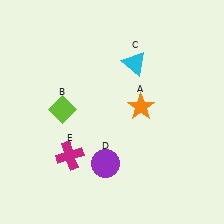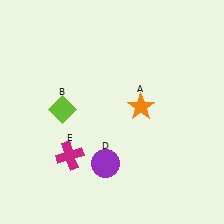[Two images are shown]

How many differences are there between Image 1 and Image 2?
There is 1 difference between the two images.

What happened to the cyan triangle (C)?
The cyan triangle (C) was removed in Image 2. It was in the top-right area of Image 1.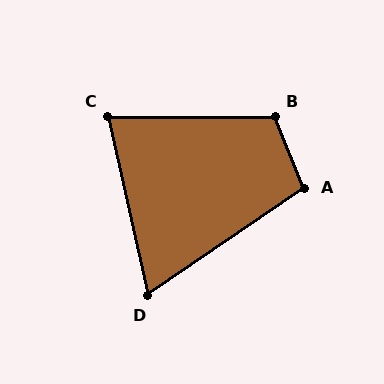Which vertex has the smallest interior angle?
D, at approximately 68 degrees.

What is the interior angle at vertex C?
Approximately 78 degrees (acute).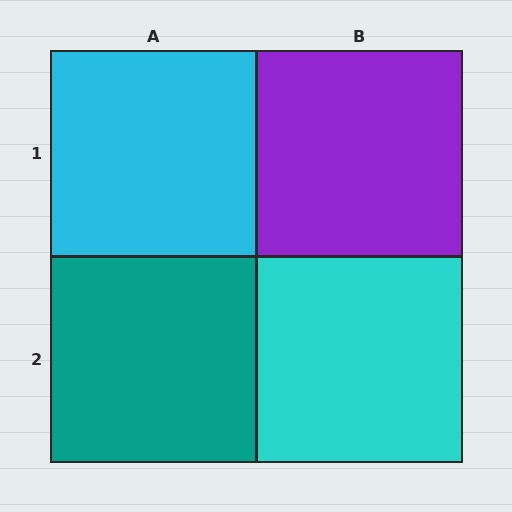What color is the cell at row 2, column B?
Cyan.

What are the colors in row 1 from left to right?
Cyan, purple.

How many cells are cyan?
2 cells are cyan.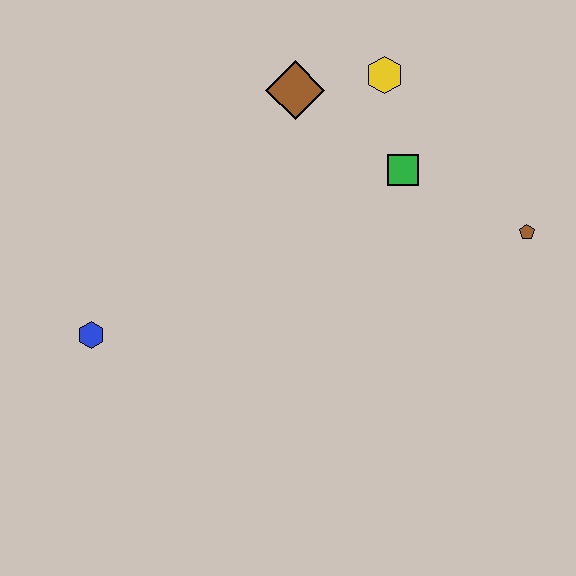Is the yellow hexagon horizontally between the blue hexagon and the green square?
Yes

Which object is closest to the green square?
The yellow hexagon is closest to the green square.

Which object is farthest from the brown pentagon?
The blue hexagon is farthest from the brown pentagon.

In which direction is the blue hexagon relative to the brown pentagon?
The blue hexagon is to the left of the brown pentagon.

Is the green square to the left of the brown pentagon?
Yes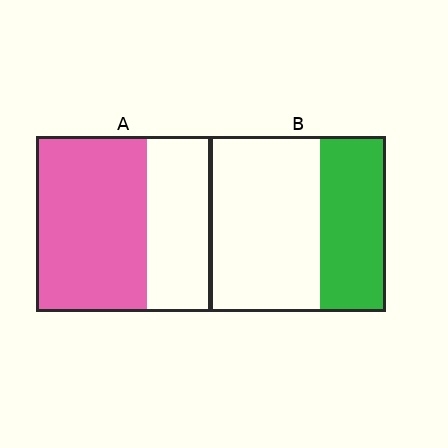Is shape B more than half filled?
No.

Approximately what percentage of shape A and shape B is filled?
A is approximately 65% and B is approximately 40%.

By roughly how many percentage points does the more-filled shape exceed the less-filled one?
By roughly 25 percentage points (A over B).